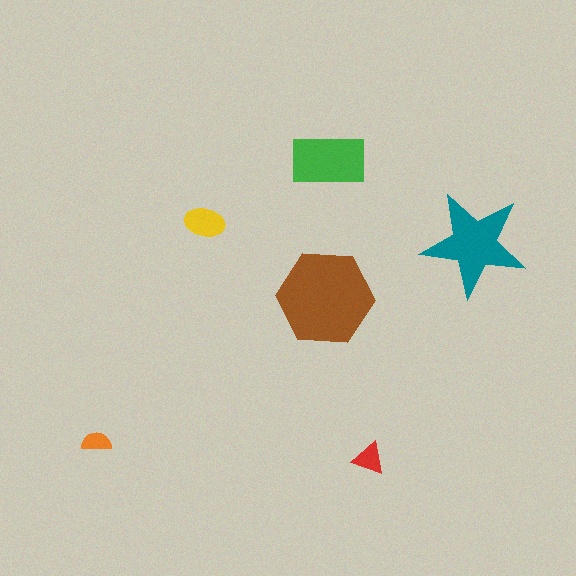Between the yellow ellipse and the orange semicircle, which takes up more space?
The yellow ellipse.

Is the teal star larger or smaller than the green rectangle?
Larger.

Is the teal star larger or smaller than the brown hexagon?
Smaller.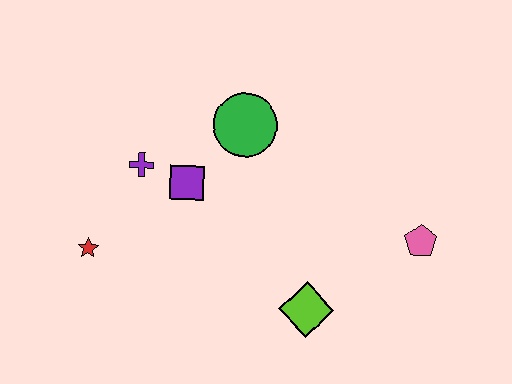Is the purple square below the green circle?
Yes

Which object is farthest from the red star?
The pink pentagon is farthest from the red star.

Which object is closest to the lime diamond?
The pink pentagon is closest to the lime diamond.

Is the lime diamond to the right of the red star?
Yes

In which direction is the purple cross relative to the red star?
The purple cross is above the red star.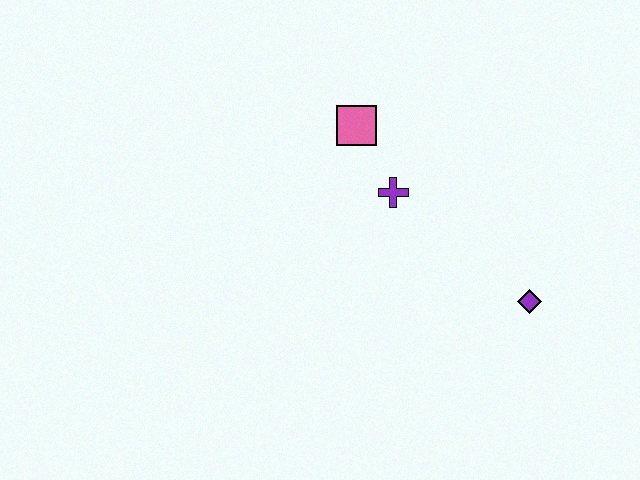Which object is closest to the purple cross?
The pink square is closest to the purple cross.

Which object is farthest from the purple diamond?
The pink square is farthest from the purple diamond.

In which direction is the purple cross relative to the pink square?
The purple cross is below the pink square.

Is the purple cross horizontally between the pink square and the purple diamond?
Yes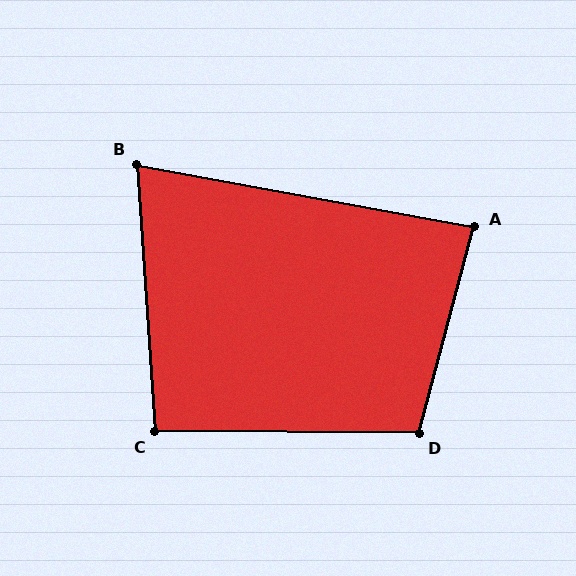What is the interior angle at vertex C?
Approximately 94 degrees (approximately right).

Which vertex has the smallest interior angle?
B, at approximately 76 degrees.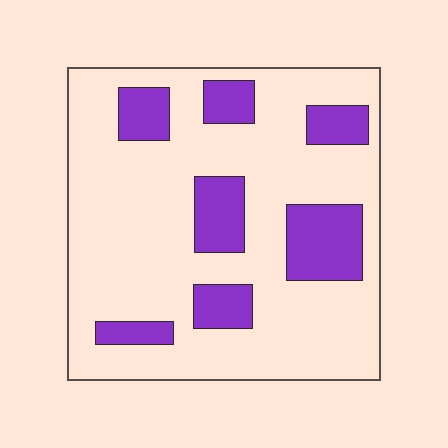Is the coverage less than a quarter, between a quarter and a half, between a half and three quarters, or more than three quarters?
Less than a quarter.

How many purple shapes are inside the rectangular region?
7.